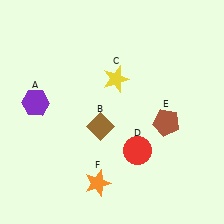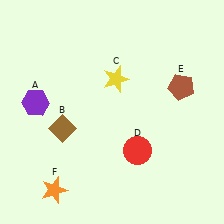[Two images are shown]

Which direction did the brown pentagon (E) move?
The brown pentagon (E) moved up.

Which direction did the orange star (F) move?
The orange star (F) moved left.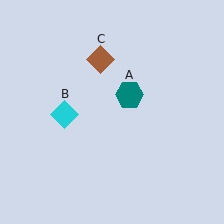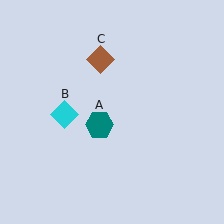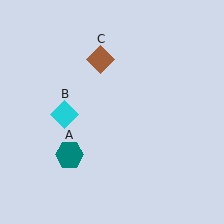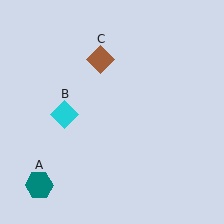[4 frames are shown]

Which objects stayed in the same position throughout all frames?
Cyan diamond (object B) and brown diamond (object C) remained stationary.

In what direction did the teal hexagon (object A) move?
The teal hexagon (object A) moved down and to the left.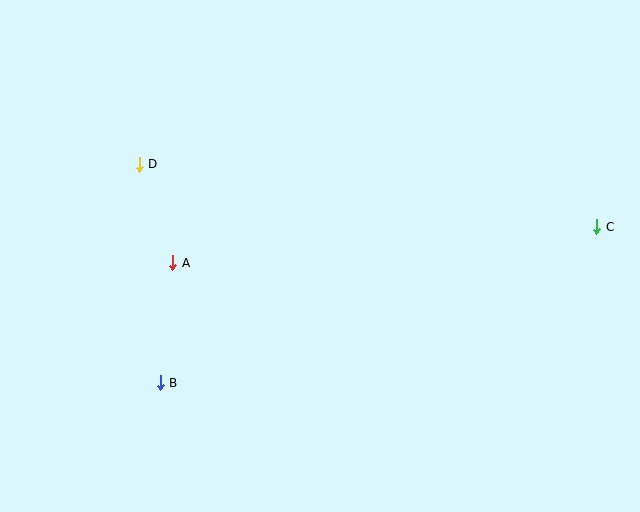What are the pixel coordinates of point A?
Point A is at (173, 263).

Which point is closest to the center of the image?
Point A at (173, 263) is closest to the center.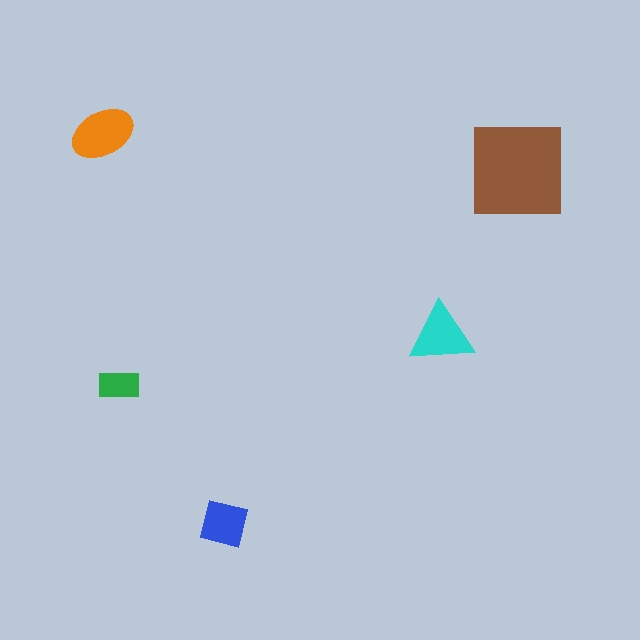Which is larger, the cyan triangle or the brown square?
The brown square.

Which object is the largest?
The brown square.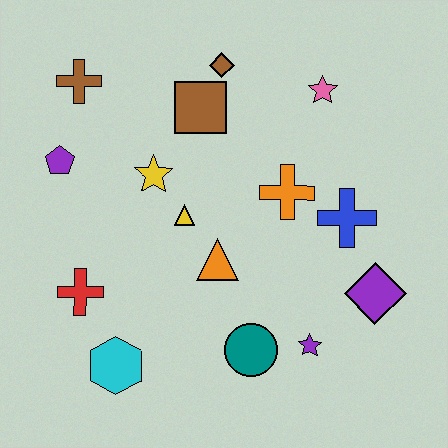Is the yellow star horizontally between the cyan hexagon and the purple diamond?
Yes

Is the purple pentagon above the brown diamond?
No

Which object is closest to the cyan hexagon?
The red cross is closest to the cyan hexagon.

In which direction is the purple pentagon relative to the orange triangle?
The purple pentagon is to the left of the orange triangle.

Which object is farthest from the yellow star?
The purple diamond is farthest from the yellow star.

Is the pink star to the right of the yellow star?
Yes